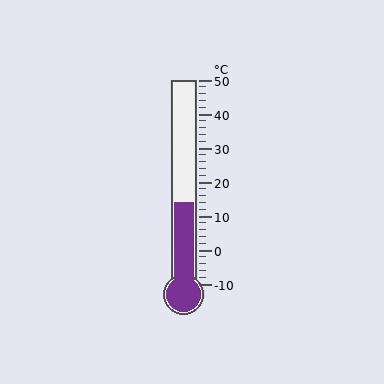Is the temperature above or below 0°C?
The temperature is above 0°C.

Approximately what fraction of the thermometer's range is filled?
The thermometer is filled to approximately 40% of its range.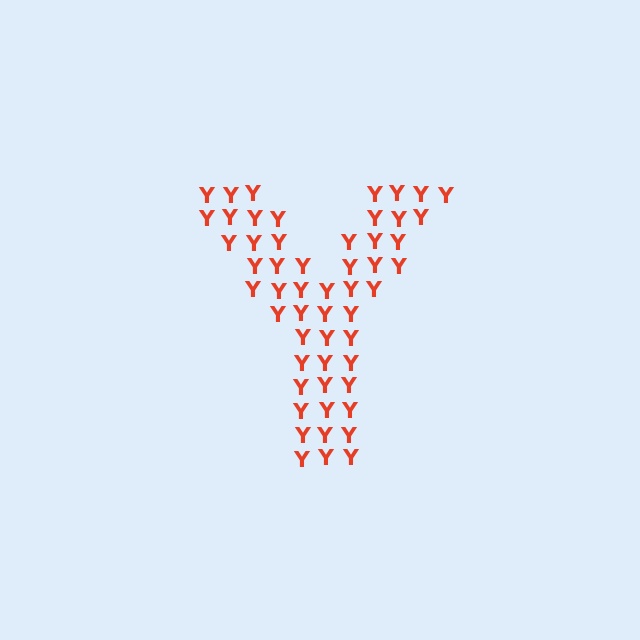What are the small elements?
The small elements are letter Y's.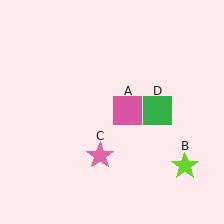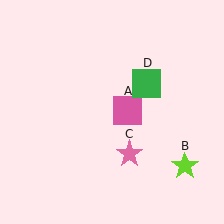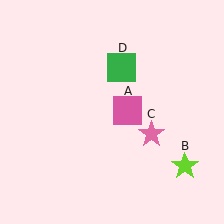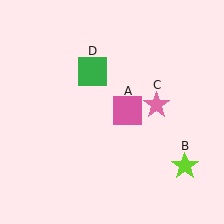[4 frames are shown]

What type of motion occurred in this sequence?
The pink star (object C), green square (object D) rotated counterclockwise around the center of the scene.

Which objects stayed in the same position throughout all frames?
Pink square (object A) and lime star (object B) remained stationary.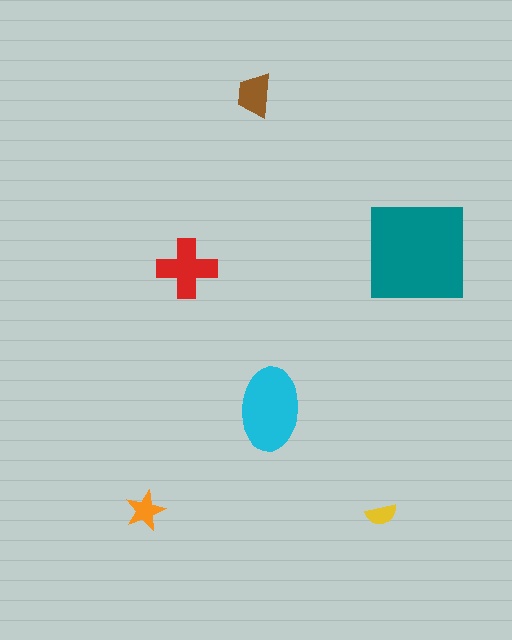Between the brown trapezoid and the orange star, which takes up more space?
The brown trapezoid.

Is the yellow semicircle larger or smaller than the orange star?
Smaller.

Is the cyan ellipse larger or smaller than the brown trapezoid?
Larger.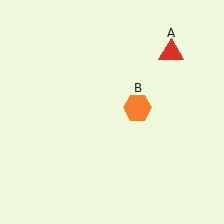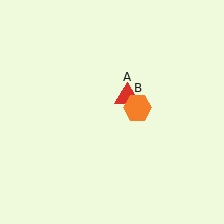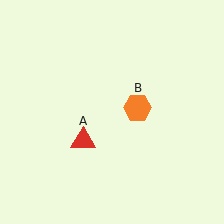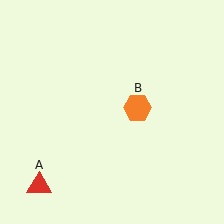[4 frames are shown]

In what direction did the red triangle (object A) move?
The red triangle (object A) moved down and to the left.